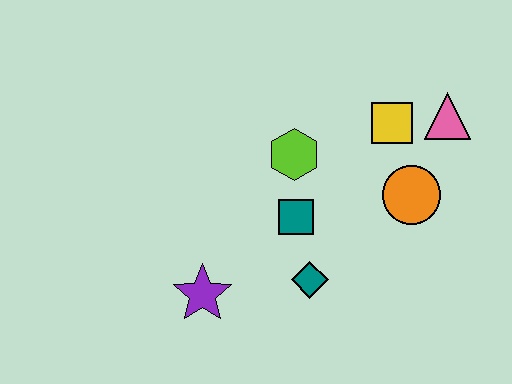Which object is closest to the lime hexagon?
The teal square is closest to the lime hexagon.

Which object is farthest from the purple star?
The pink triangle is farthest from the purple star.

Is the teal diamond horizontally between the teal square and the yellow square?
Yes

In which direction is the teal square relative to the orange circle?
The teal square is to the left of the orange circle.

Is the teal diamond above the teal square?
No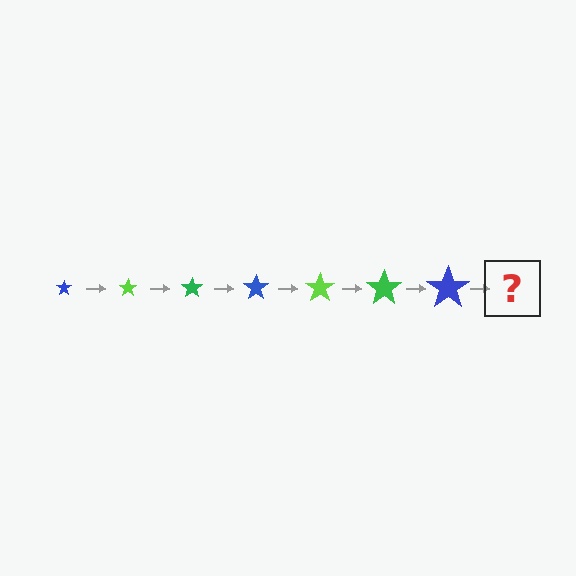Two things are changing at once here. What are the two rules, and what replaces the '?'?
The two rules are that the star grows larger each step and the color cycles through blue, lime, and green. The '?' should be a lime star, larger than the previous one.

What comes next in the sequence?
The next element should be a lime star, larger than the previous one.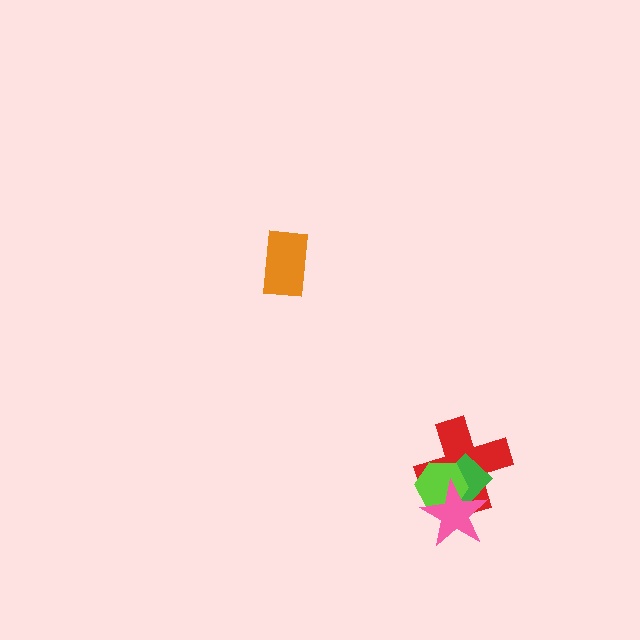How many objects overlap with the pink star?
3 objects overlap with the pink star.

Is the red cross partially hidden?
Yes, it is partially covered by another shape.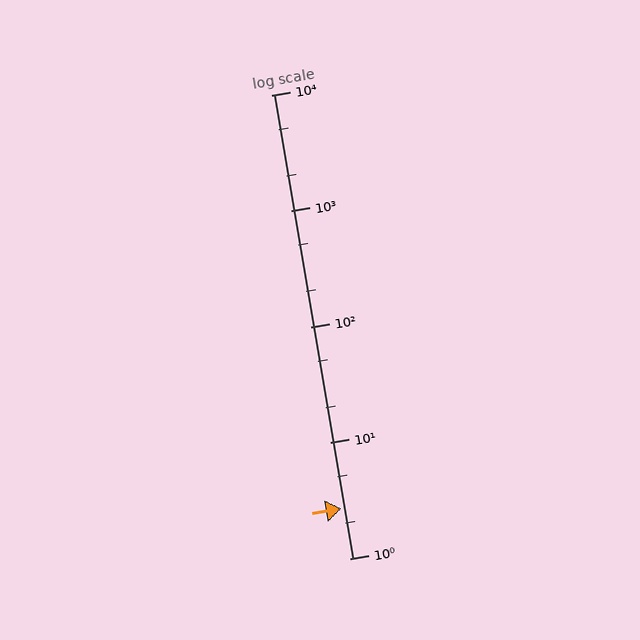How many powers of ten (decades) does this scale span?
The scale spans 4 decades, from 1 to 10000.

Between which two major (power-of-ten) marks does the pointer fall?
The pointer is between 1 and 10.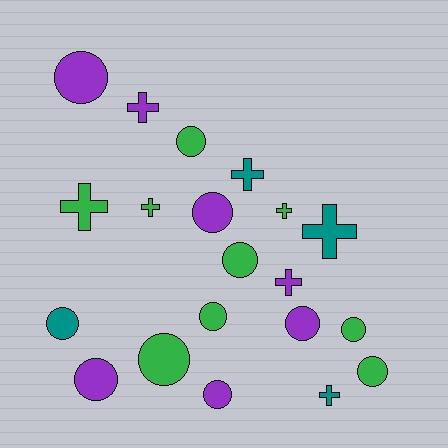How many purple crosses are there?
There are 2 purple crosses.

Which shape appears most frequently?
Circle, with 12 objects.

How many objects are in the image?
There are 20 objects.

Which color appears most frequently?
Green, with 9 objects.